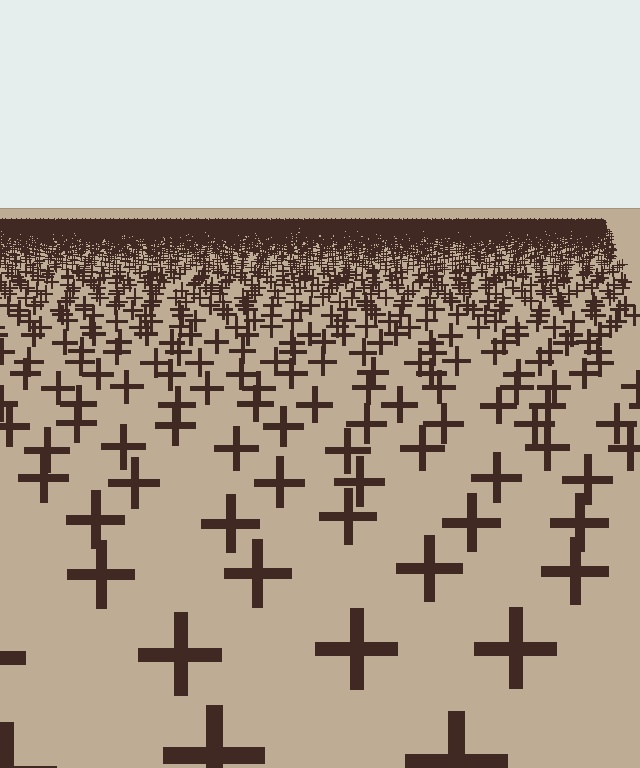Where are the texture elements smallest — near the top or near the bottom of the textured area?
Near the top.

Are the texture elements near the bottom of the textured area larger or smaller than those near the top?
Larger. Near the bottom, elements are closer to the viewer and appear at a bigger on-screen size.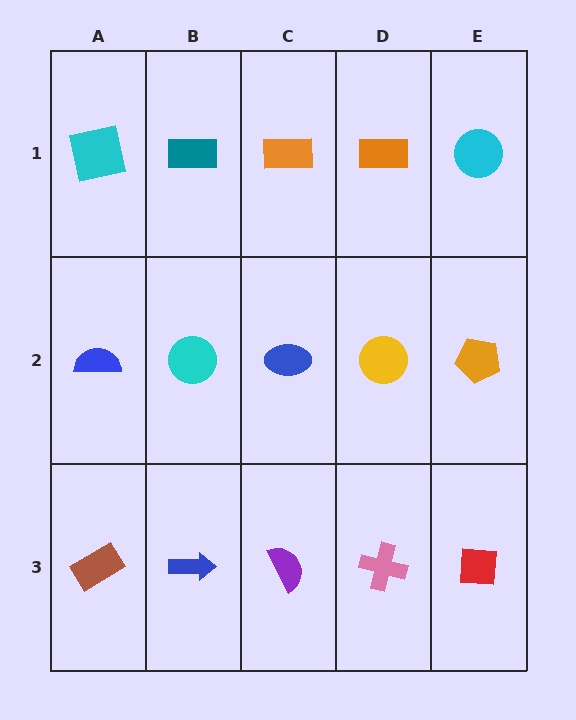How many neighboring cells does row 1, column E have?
2.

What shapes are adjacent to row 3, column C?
A blue ellipse (row 2, column C), a blue arrow (row 3, column B), a pink cross (row 3, column D).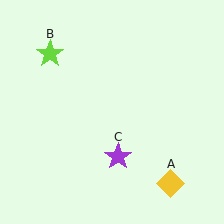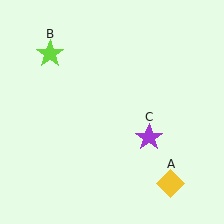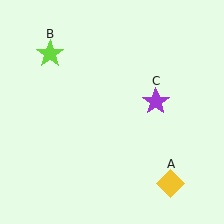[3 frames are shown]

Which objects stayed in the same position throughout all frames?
Yellow diamond (object A) and lime star (object B) remained stationary.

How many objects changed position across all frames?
1 object changed position: purple star (object C).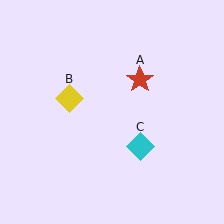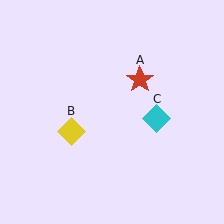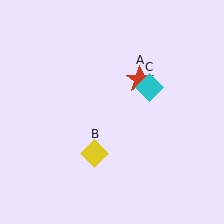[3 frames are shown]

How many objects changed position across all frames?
2 objects changed position: yellow diamond (object B), cyan diamond (object C).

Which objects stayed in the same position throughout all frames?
Red star (object A) remained stationary.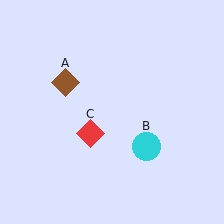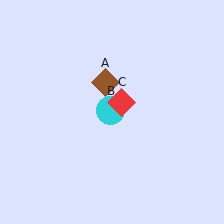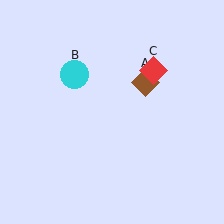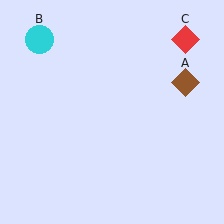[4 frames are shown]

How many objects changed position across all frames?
3 objects changed position: brown diamond (object A), cyan circle (object B), red diamond (object C).